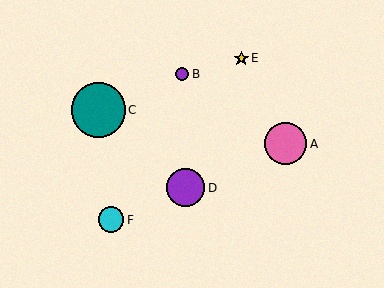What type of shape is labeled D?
Shape D is a purple circle.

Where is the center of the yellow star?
The center of the yellow star is at (242, 59).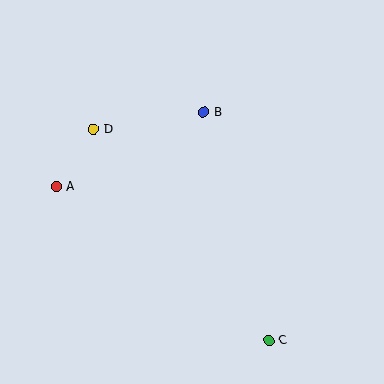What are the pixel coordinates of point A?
Point A is at (56, 187).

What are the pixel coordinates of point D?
Point D is at (93, 129).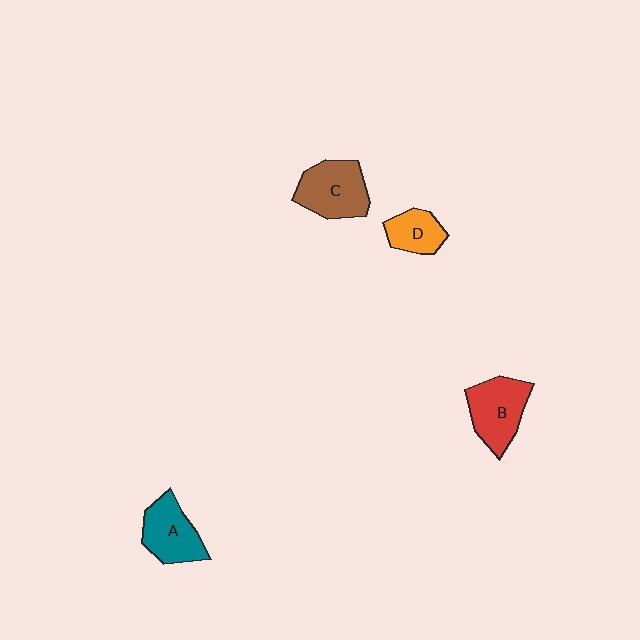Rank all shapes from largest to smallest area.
From largest to smallest: C (brown), B (red), A (teal), D (orange).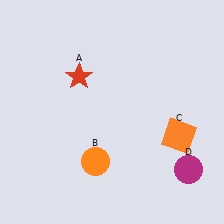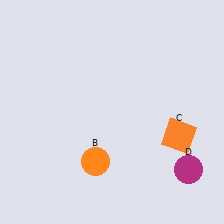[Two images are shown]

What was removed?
The red star (A) was removed in Image 2.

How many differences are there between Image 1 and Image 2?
There is 1 difference between the two images.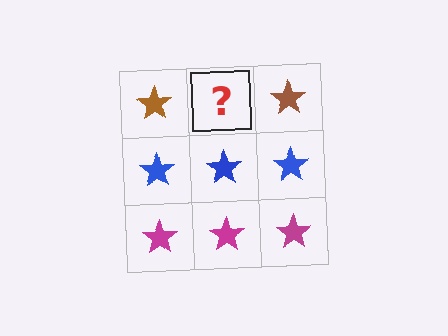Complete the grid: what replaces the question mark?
The question mark should be replaced with a brown star.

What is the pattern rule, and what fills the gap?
The rule is that each row has a consistent color. The gap should be filled with a brown star.